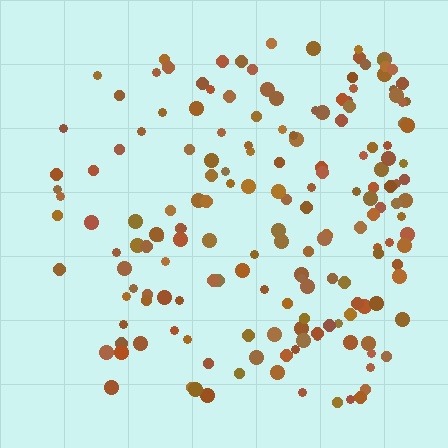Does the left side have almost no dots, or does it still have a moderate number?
Still a moderate number, just noticeably fewer than the right.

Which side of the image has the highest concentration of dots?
The right.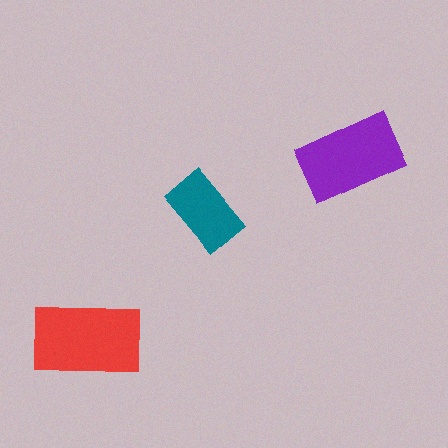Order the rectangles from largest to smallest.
the red one, the purple one, the teal one.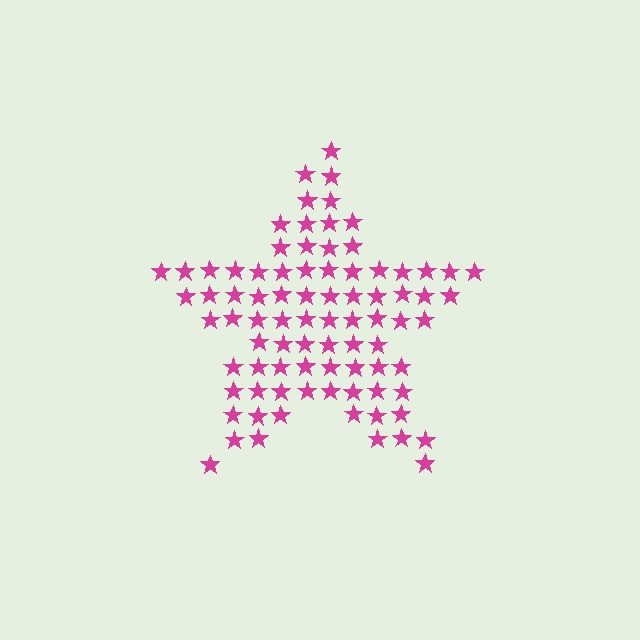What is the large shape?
The large shape is a star.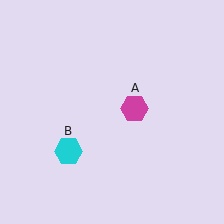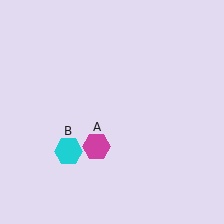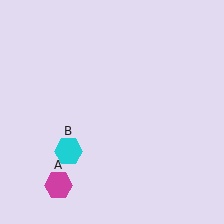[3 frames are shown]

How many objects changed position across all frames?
1 object changed position: magenta hexagon (object A).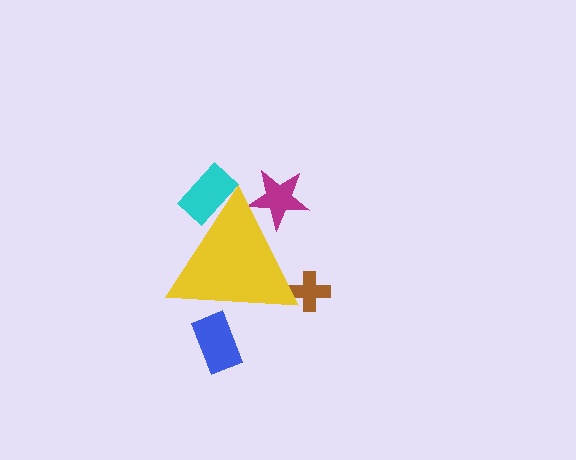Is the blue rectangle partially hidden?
Yes, the blue rectangle is partially hidden behind the yellow triangle.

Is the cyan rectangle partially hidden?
Yes, the cyan rectangle is partially hidden behind the yellow triangle.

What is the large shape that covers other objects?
A yellow triangle.